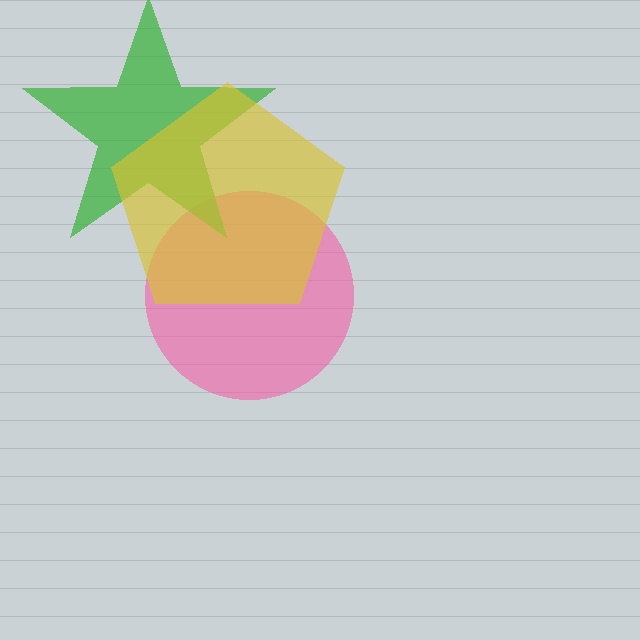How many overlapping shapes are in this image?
There are 3 overlapping shapes in the image.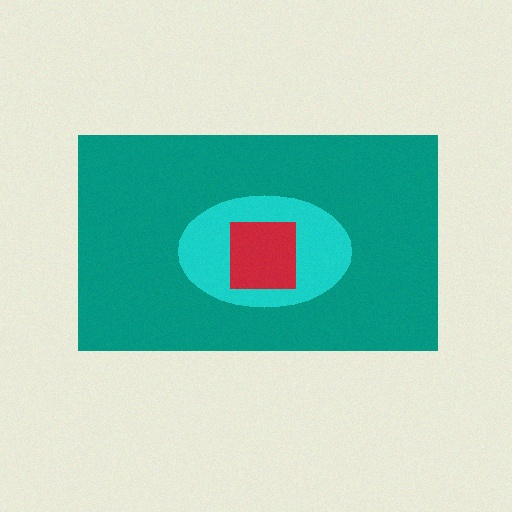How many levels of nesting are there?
3.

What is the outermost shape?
The teal rectangle.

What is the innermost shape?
The red square.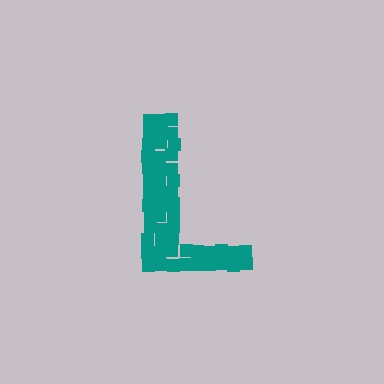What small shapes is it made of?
It is made of small squares.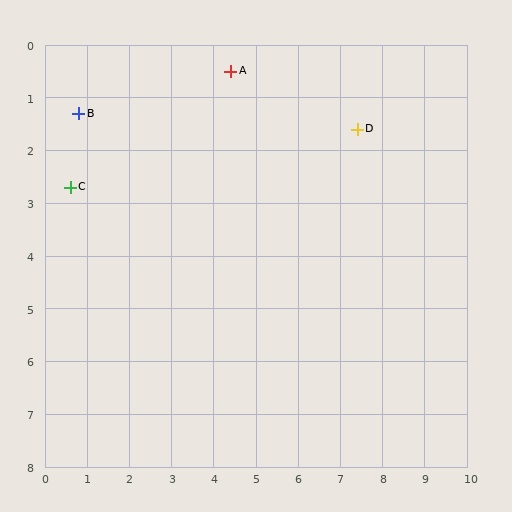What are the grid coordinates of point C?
Point C is at approximately (0.6, 2.7).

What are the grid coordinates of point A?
Point A is at approximately (4.4, 0.5).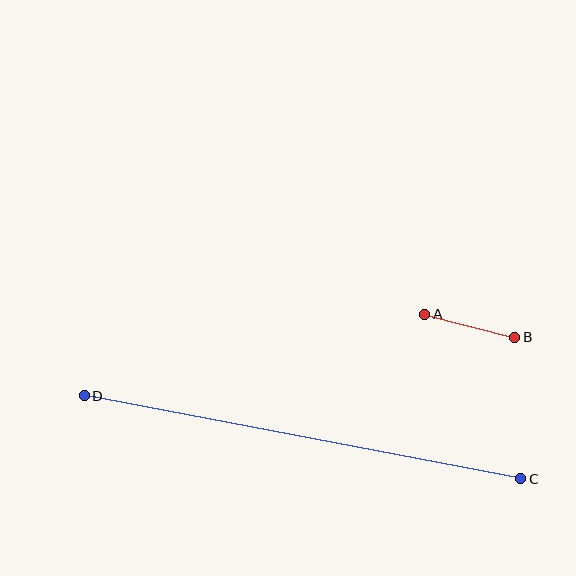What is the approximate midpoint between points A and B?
The midpoint is at approximately (470, 326) pixels.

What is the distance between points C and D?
The distance is approximately 444 pixels.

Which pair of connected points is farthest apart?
Points C and D are farthest apart.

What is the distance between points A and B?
The distance is approximately 93 pixels.